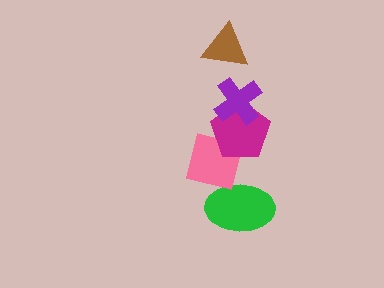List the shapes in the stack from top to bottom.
From top to bottom: the brown triangle, the purple cross, the magenta pentagon, the pink square, the green ellipse.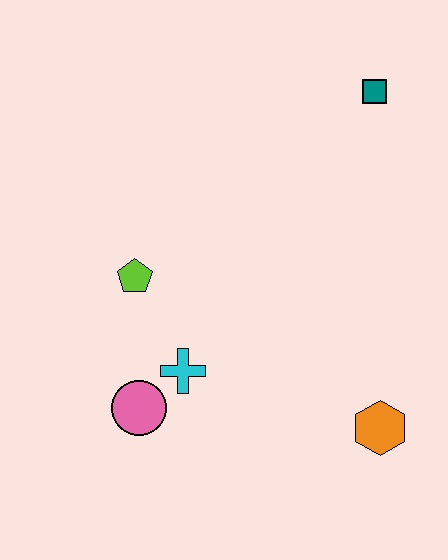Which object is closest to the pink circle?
The cyan cross is closest to the pink circle.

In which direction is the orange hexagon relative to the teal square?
The orange hexagon is below the teal square.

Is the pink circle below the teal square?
Yes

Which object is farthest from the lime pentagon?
The teal square is farthest from the lime pentagon.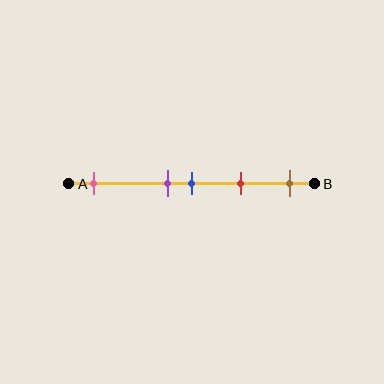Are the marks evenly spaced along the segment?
No, the marks are not evenly spaced.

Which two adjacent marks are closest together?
The purple and blue marks are the closest adjacent pair.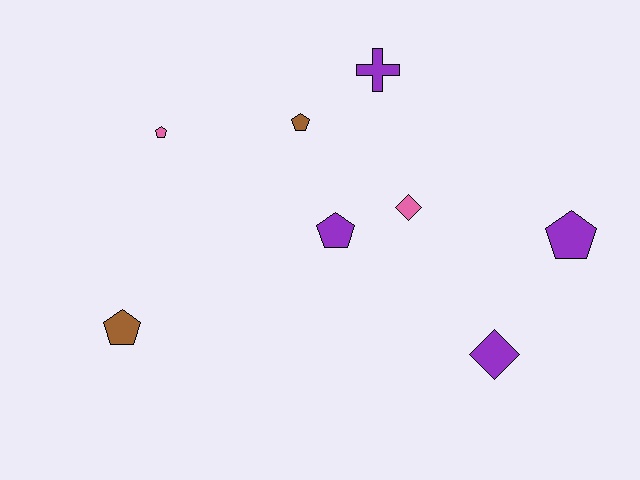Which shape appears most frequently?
Pentagon, with 5 objects.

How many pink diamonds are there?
There is 1 pink diamond.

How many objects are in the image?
There are 8 objects.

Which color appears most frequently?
Purple, with 4 objects.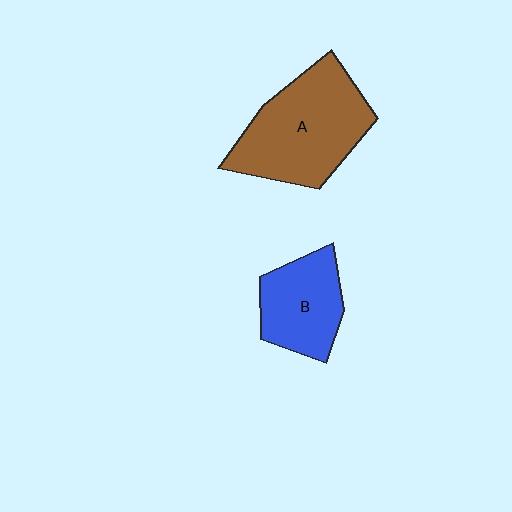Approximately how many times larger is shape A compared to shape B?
Approximately 1.6 times.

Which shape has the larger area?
Shape A (brown).